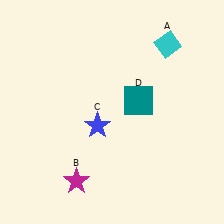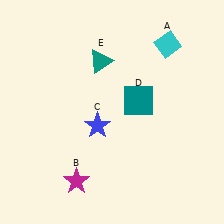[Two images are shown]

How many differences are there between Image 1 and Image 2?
There is 1 difference between the two images.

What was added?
A teal triangle (E) was added in Image 2.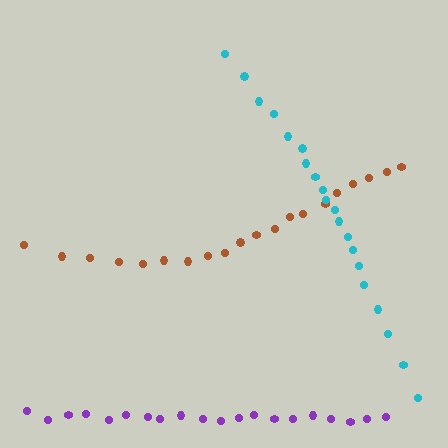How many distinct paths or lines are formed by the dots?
There are 3 distinct paths.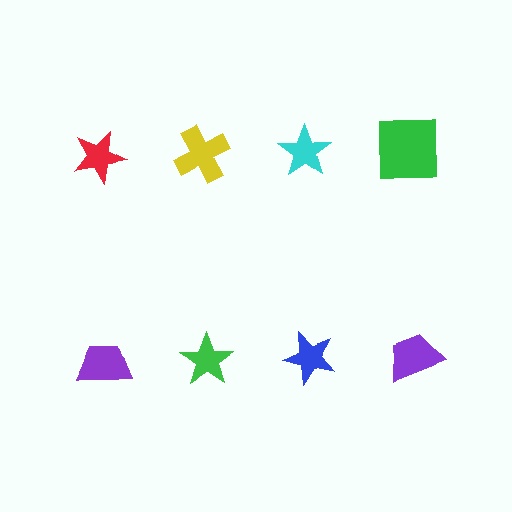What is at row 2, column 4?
A purple trapezoid.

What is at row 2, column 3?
A blue star.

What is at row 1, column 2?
A yellow cross.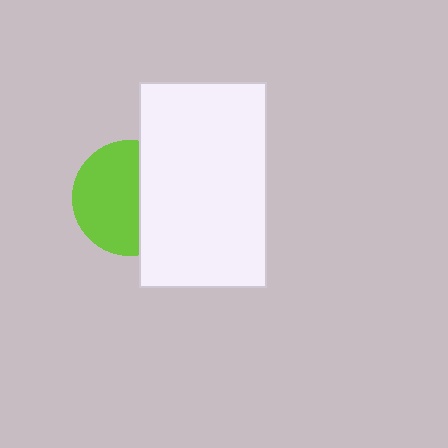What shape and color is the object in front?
The object in front is a white rectangle.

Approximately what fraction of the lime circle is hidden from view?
Roughly 40% of the lime circle is hidden behind the white rectangle.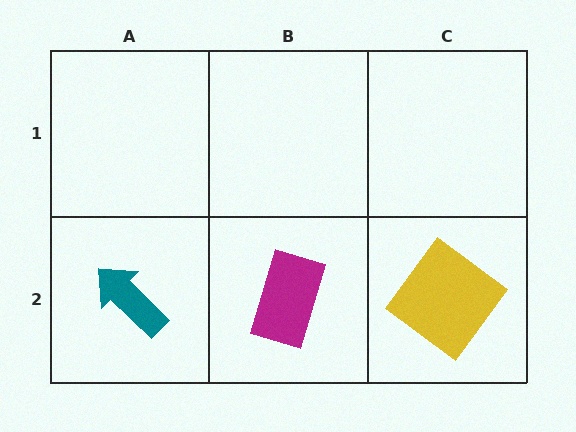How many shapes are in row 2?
3 shapes.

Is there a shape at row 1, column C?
No, that cell is empty.